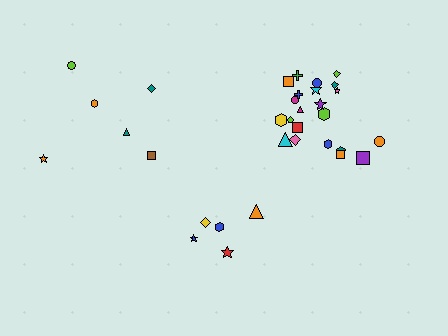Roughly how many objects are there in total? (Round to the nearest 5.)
Roughly 35 objects in total.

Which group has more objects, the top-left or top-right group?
The top-right group.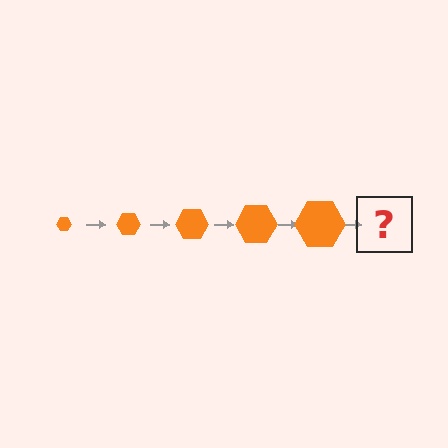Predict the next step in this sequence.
The next step is an orange hexagon, larger than the previous one.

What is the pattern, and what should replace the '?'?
The pattern is that the hexagon gets progressively larger each step. The '?' should be an orange hexagon, larger than the previous one.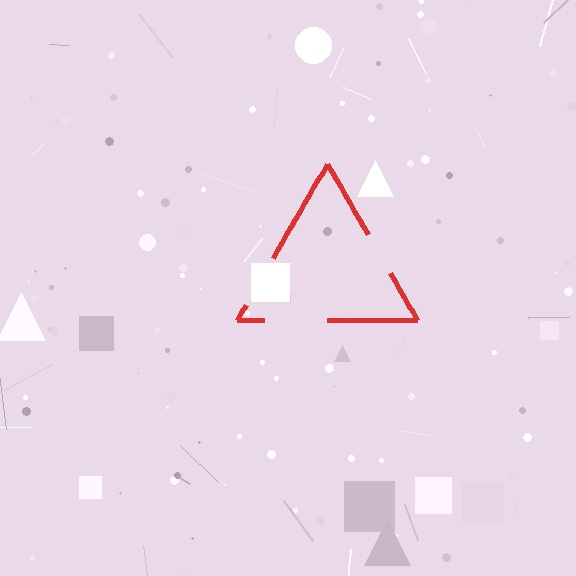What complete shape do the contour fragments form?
The contour fragments form a triangle.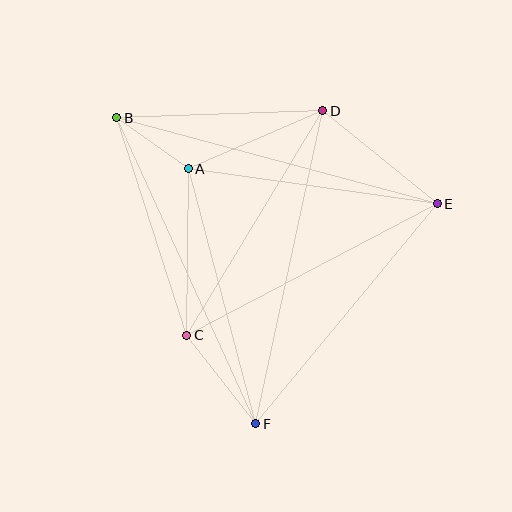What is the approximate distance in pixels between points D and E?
The distance between D and E is approximately 147 pixels.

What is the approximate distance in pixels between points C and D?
The distance between C and D is approximately 262 pixels.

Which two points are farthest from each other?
Points B and F are farthest from each other.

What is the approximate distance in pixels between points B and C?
The distance between B and C is approximately 229 pixels.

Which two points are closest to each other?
Points A and B are closest to each other.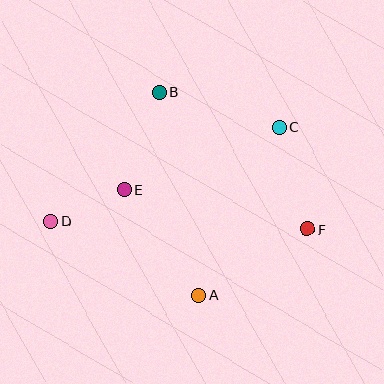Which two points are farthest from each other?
Points D and F are farthest from each other.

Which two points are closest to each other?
Points D and E are closest to each other.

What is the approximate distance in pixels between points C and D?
The distance between C and D is approximately 247 pixels.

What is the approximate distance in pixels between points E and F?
The distance between E and F is approximately 187 pixels.